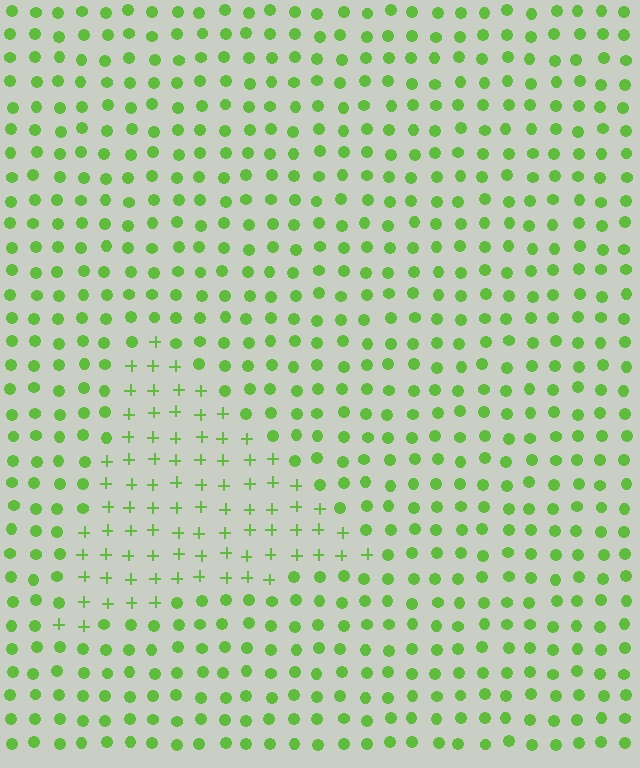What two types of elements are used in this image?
The image uses plus signs inside the triangle region and circles outside it.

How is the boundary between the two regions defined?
The boundary is defined by a change in element shape: plus signs inside vs. circles outside. All elements share the same color and spacing.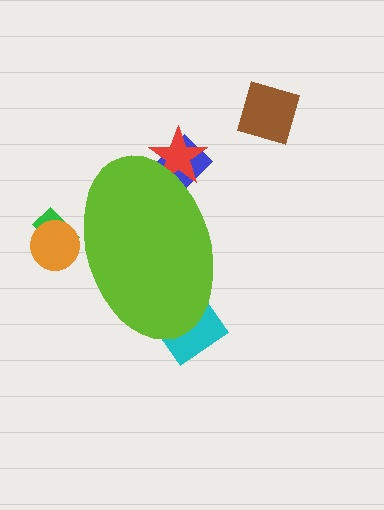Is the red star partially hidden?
Yes, the red star is partially hidden behind the lime ellipse.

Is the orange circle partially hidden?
Yes, the orange circle is partially hidden behind the lime ellipse.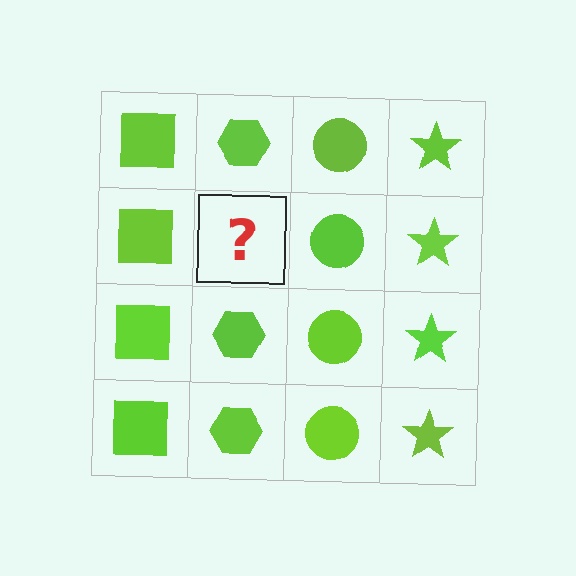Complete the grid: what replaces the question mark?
The question mark should be replaced with a lime hexagon.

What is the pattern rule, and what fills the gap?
The rule is that each column has a consistent shape. The gap should be filled with a lime hexagon.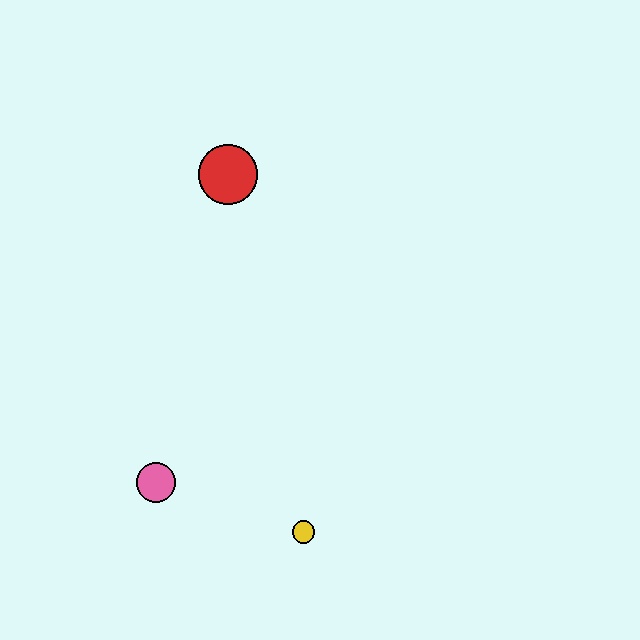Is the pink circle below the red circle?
Yes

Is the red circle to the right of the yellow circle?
No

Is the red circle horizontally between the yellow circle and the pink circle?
Yes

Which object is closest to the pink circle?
The yellow circle is closest to the pink circle.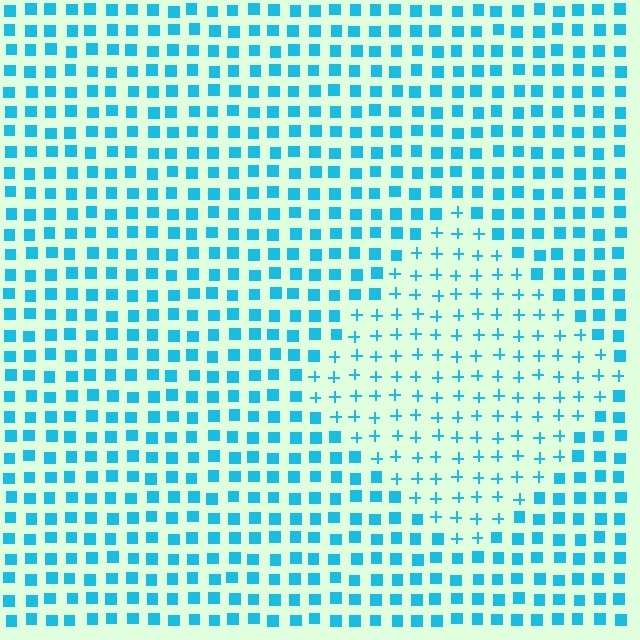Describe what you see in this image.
The image is filled with small cyan elements arranged in a uniform grid. A diamond-shaped region contains plus signs, while the surrounding area contains squares. The boundary is defined purely by the change in element shape.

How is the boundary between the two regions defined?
The boundary is defined by a change in element shape: plus signs inside vs. squares outside. All elements share the same color and spacing.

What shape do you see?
I see a diamond.